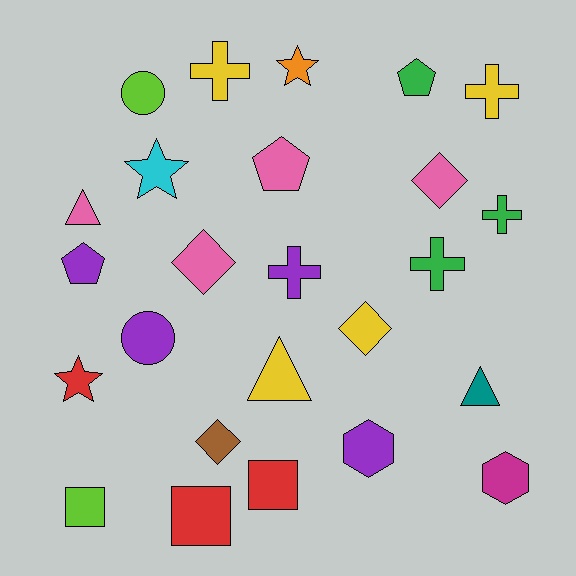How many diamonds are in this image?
There are 4 diamonds.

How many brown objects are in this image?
There is 1 brown object.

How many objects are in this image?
There are 25 objects.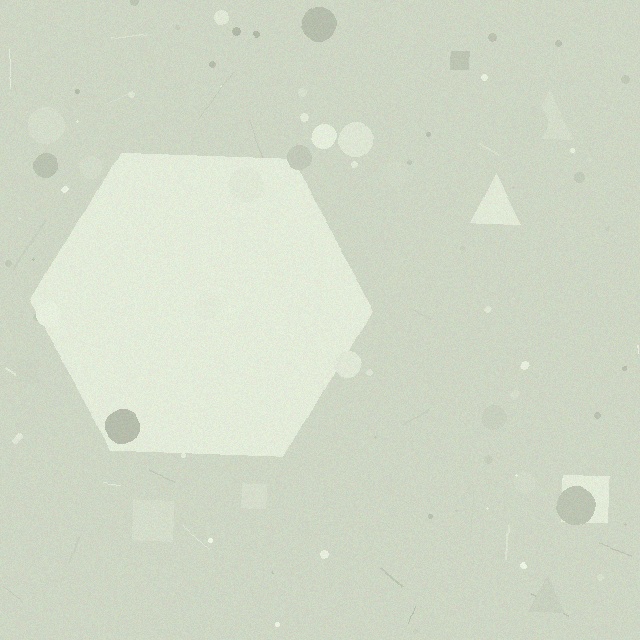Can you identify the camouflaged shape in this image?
The camouflaged shape is a hexagon.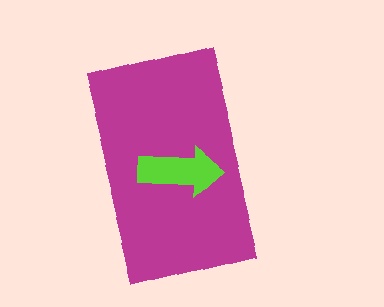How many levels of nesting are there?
2.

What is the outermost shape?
The magenta rectangle.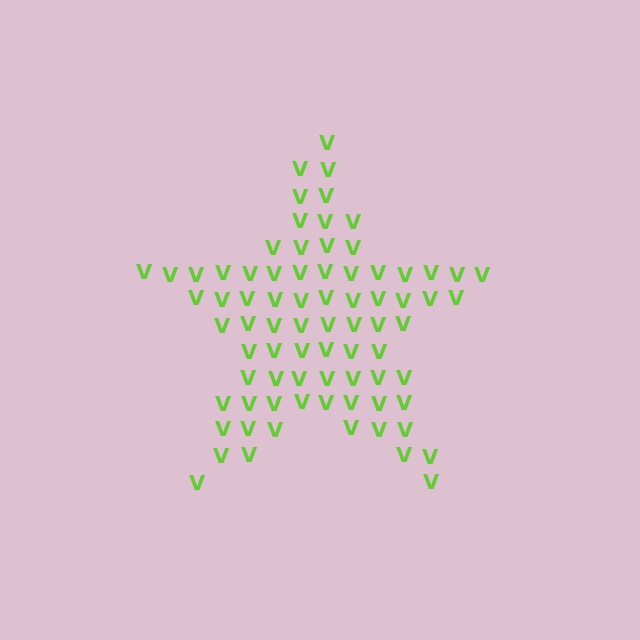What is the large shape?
The large shape is a star.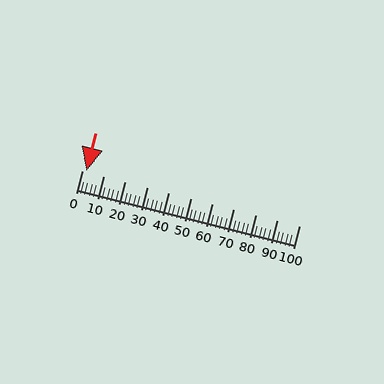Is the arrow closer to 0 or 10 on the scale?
The arrow is closer to 0.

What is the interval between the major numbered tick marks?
The major tick marks are spaced 10 units apart.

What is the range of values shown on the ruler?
The ruler shows values from 0 to 100.